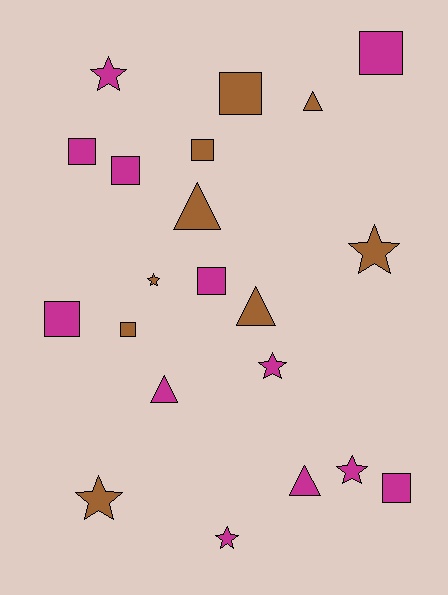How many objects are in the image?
There are 21 objects.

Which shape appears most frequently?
Square, with 9 objects.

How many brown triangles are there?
There are 3 brown triangles.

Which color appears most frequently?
Magenta, with 12 objects.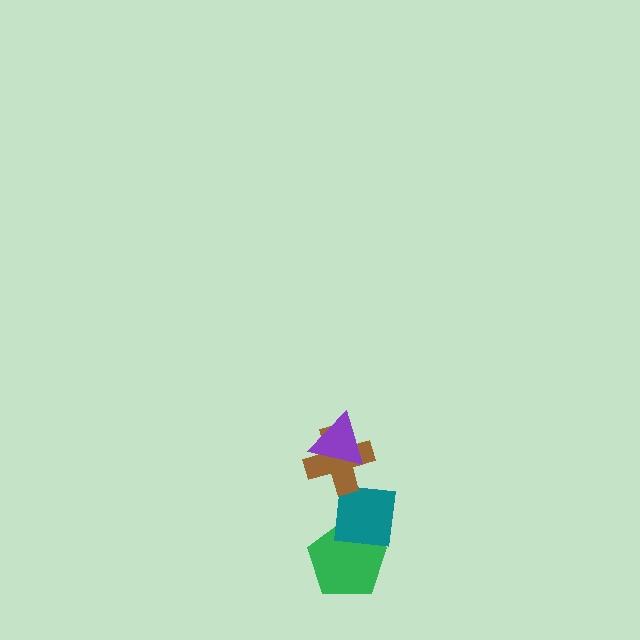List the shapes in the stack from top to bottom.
From top to bottom: the purple triangle, the brown cross, the teal square, the green pentagon.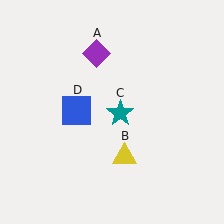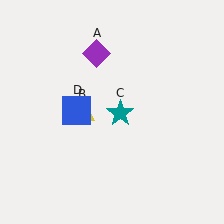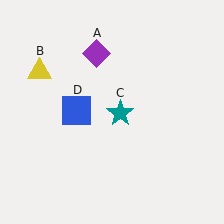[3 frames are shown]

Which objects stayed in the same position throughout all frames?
Purple diamond (object A) and teal star (object C) and blue square (object D) remained stationary.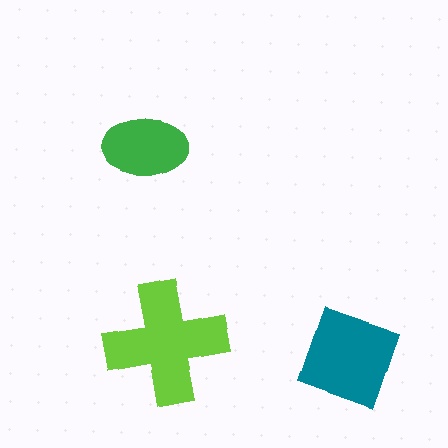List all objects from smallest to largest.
The green ellipse, the teal diamond, the lime cross.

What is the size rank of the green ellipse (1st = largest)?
3rd.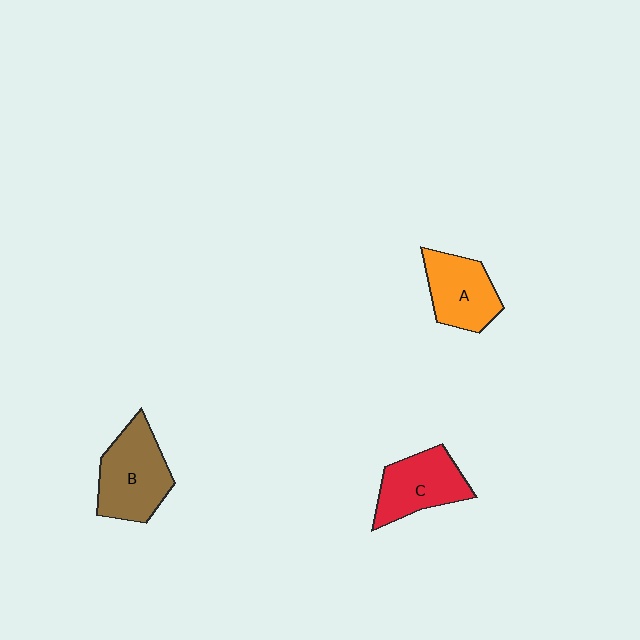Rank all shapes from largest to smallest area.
From largest to smallest: B (brown), C (red), A (orange).